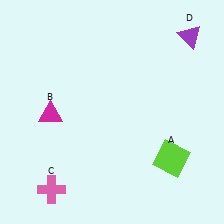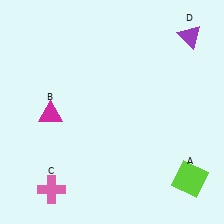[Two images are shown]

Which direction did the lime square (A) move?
The lime square (A) moved down.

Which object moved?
The lime square (A) moved down.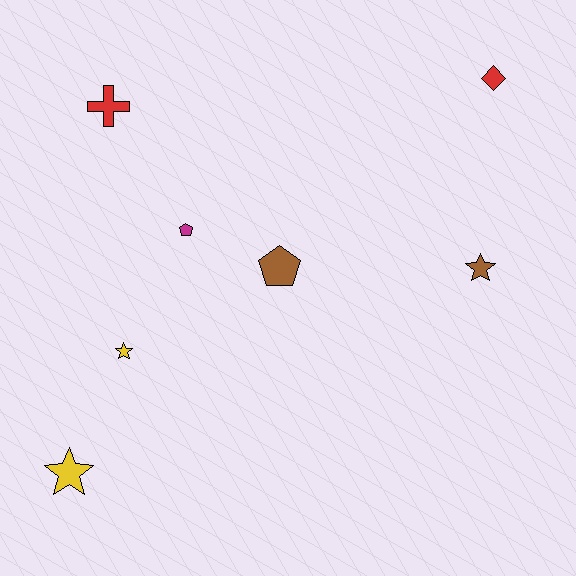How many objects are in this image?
There are 7 objects.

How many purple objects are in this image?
There are no purple objects.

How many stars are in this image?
There are 3 stars.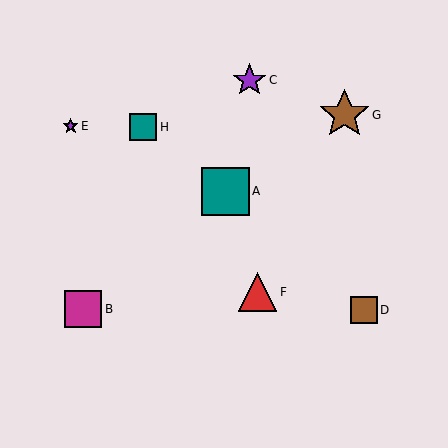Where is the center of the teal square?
The center of the teal square is at (143, 127).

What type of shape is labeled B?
Shape B is a magenta square.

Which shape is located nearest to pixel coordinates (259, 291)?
The red triangle (labeled F) at (257, 292) is nearest to that location.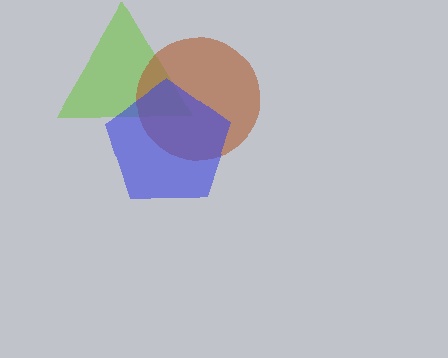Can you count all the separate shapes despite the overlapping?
Yes, there are 3 separate shapes.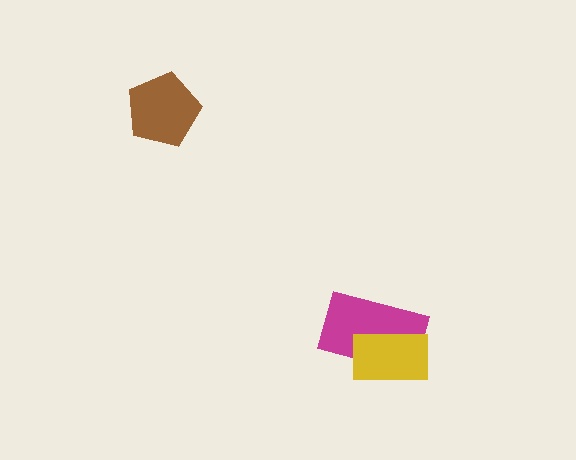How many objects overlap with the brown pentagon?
0 objects overlap with the brown pentagon.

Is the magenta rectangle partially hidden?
Yes, it is partially covered by another shape.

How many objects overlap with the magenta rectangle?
1 object overlaps with the magenta rectangle.